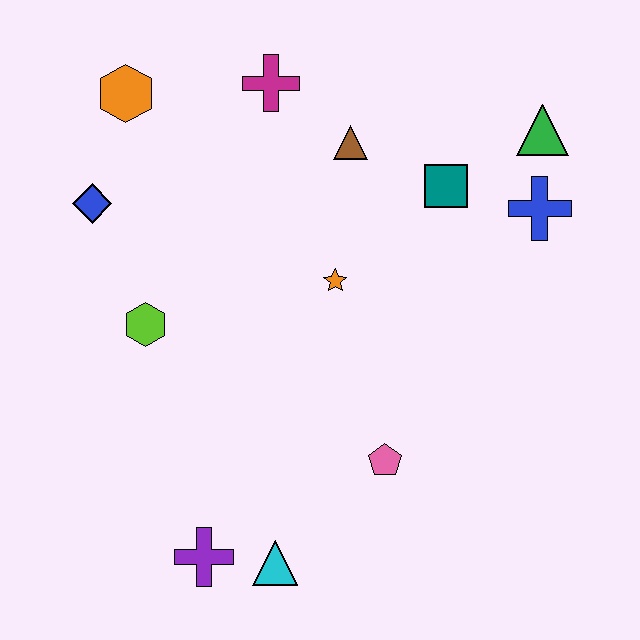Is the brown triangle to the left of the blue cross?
Yes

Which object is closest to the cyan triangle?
The purple cross is closest to the cyan triangle.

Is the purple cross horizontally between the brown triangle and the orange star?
No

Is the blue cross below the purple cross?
No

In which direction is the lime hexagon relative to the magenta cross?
The lime hexagon is below the magenta cross.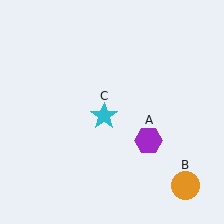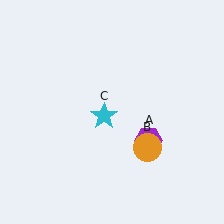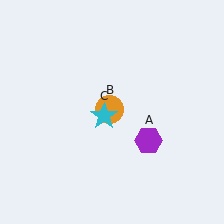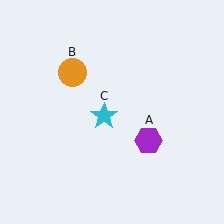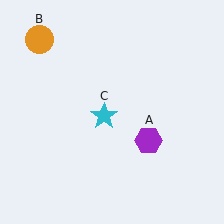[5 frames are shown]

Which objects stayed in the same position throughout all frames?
Purple hexagon (object A) and cyan star (object C) remained stationary.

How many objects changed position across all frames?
1 object changed position: orange circle (object B).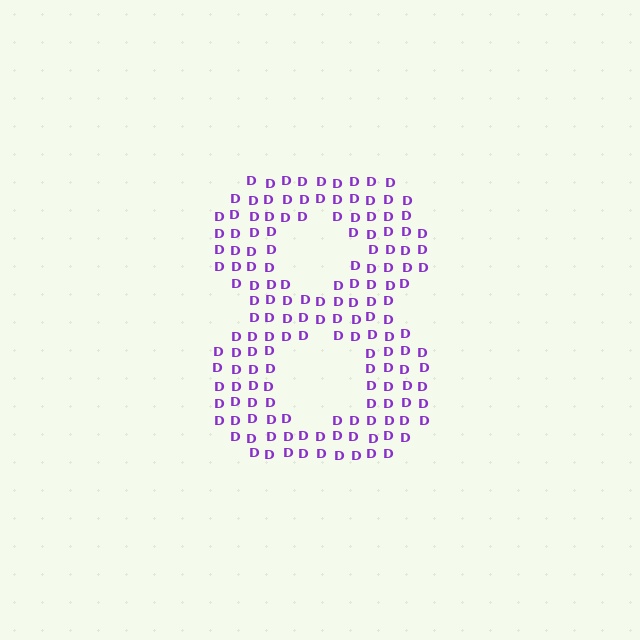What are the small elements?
The small elements are letter D's.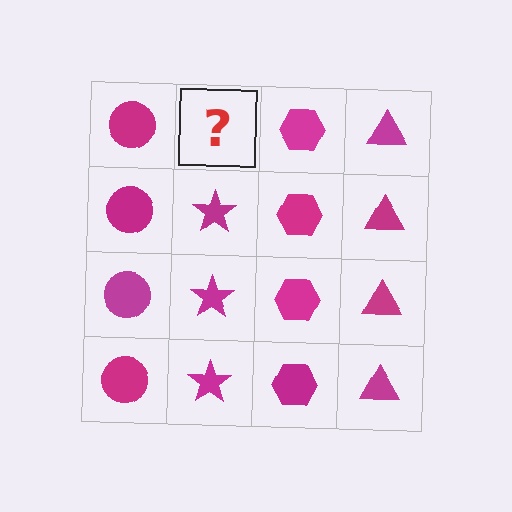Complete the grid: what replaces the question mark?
The question mark should be replaced with a magenta star.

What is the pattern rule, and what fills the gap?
The rule is that each column has a consistent shape. The gap should be filled with a magenta star.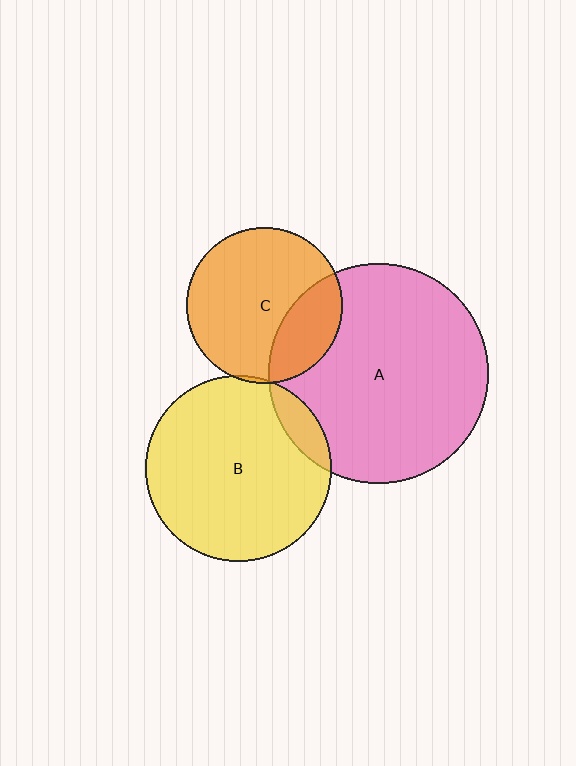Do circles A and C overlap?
Yes.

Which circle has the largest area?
Circle A (pink).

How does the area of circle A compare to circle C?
Approximately 2.0 times.